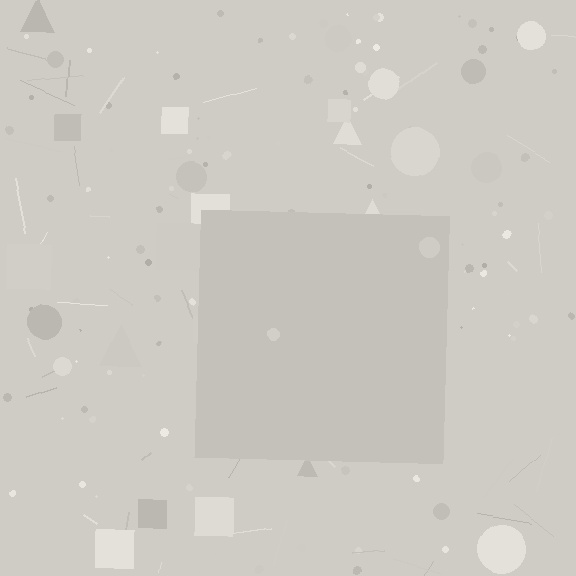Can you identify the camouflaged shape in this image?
The camouflaged shape is a square.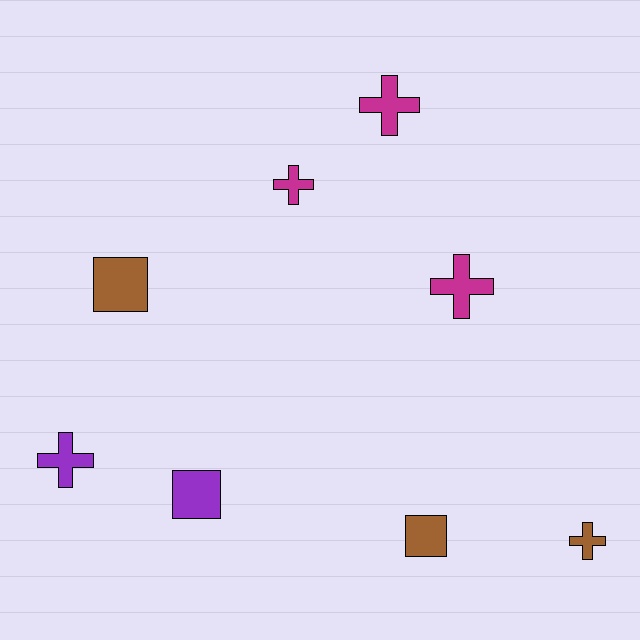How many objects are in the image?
There are 8 objects.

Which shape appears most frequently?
Cross, with 5 objects.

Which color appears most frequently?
Magenta, with 3 objects.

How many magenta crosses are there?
There are 3 magenta crosses.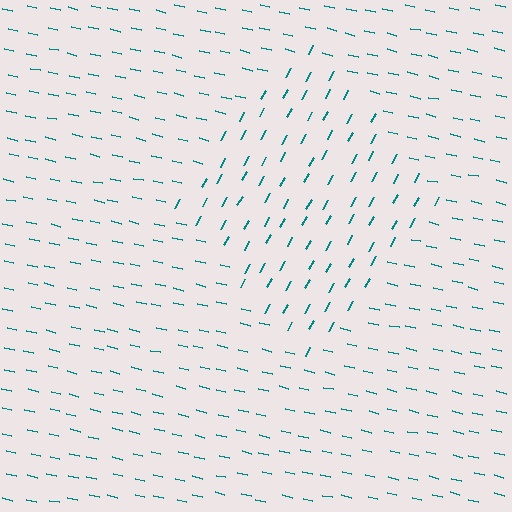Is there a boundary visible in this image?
Yes, there is a texture boundary formed by a change in line orientation.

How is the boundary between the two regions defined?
The boundary is defined purely by a change in line orientation (approximately 74 degrees difference). All lines are the same color and thickness.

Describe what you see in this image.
The image is filled with small teal line segments. A diamond region in the image has lines oriented differently from the surrounding lines, creating a visible texture boundary.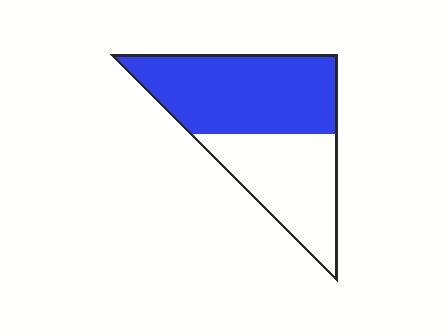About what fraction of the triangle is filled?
About three fifths (3/5).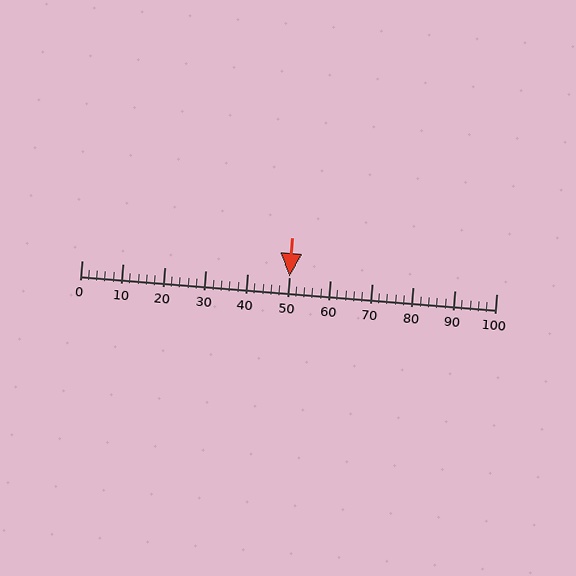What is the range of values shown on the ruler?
The ruler shows values from 0 to 100.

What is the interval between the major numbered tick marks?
The major tick marks are spaced 10 units apart.